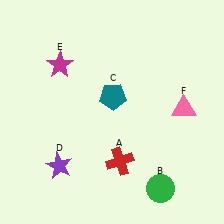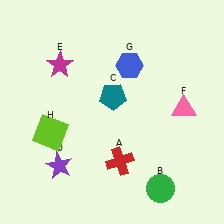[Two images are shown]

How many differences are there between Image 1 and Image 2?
There are 2 differences between the two images.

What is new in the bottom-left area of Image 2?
A lime square (H) was added in the bottom-left area of Image 2.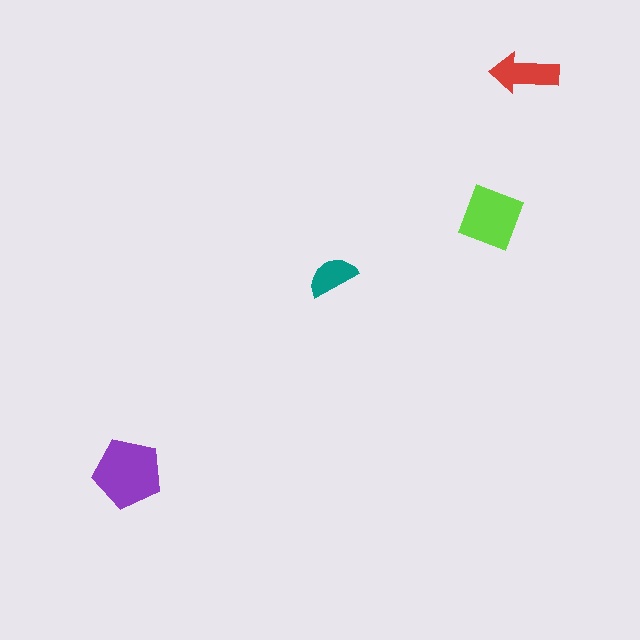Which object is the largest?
The purple pentagon.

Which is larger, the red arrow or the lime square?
The lime square.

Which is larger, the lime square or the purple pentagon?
The purple pentagon.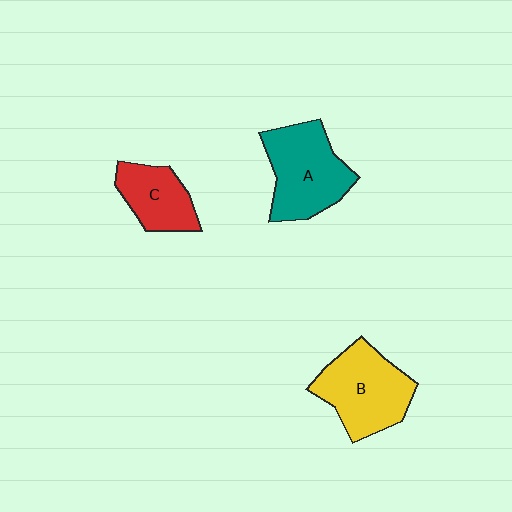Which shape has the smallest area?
Shape C (red).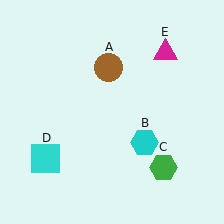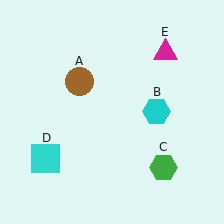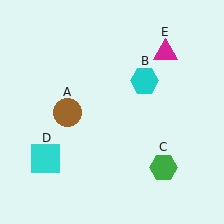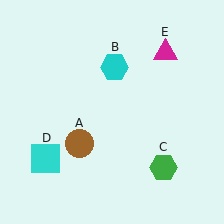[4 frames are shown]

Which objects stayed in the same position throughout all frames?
Green hexagon (object C) and cyan square (object D) and magenta triangle (object E) remained stationary.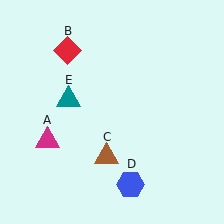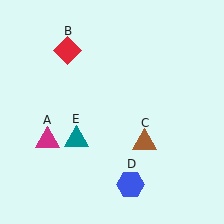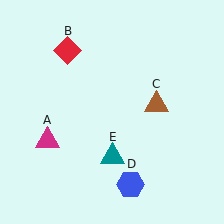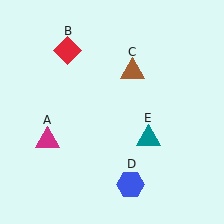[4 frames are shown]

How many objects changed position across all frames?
2 objects changed position: brown triangle (object C), teal triangle (object E).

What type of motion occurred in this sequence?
The brown triangle (object C), teal triangle (object E) rotated counterclockwise around the center of the scene.